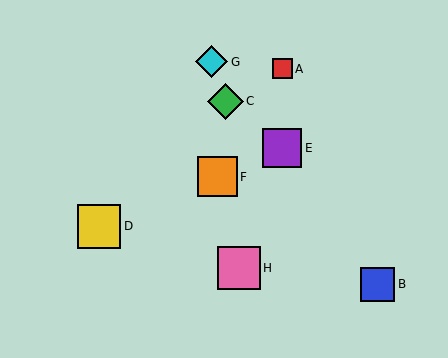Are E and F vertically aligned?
No, E is at x≈282 and F is at x≈217.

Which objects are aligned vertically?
Objects A, E are aligned vertically.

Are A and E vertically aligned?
Yes, both are at x≈282.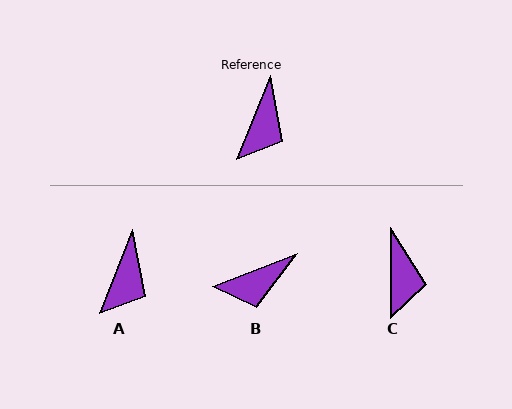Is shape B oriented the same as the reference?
No, it is off by about 47 degrees.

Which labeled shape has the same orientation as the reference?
A.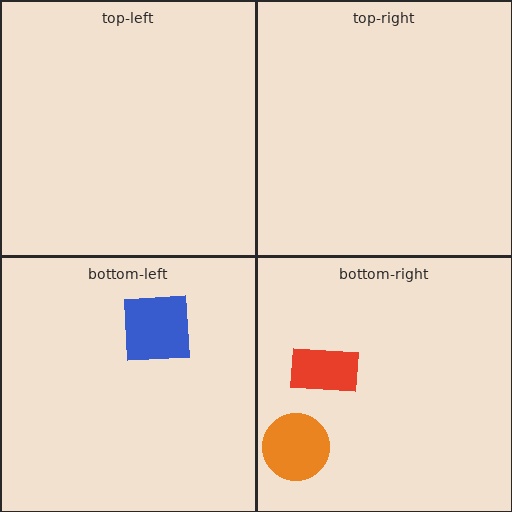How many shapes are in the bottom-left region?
1.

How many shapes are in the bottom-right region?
2.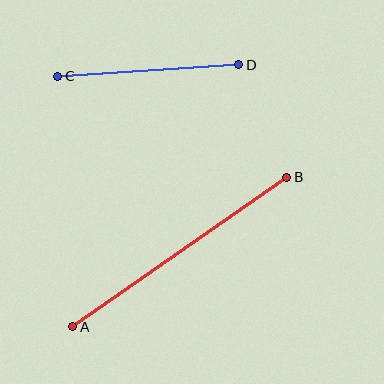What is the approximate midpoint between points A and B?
The midpoint is at approximately (180, 252) pixels.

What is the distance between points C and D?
The distance is approximately 181 pixels.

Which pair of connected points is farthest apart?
Points A and B are farthest apart.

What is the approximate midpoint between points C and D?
The midpoint is at approximately (148, 71) pixels.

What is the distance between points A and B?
The distance is approximately 261 pixels.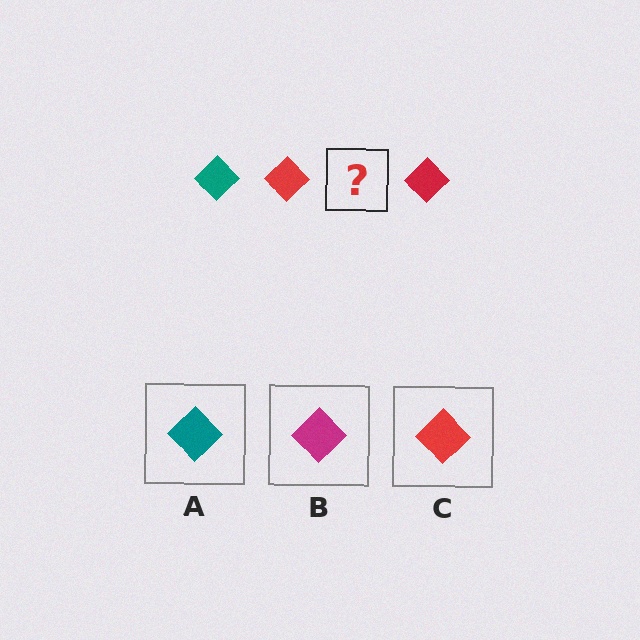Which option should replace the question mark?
Option A.